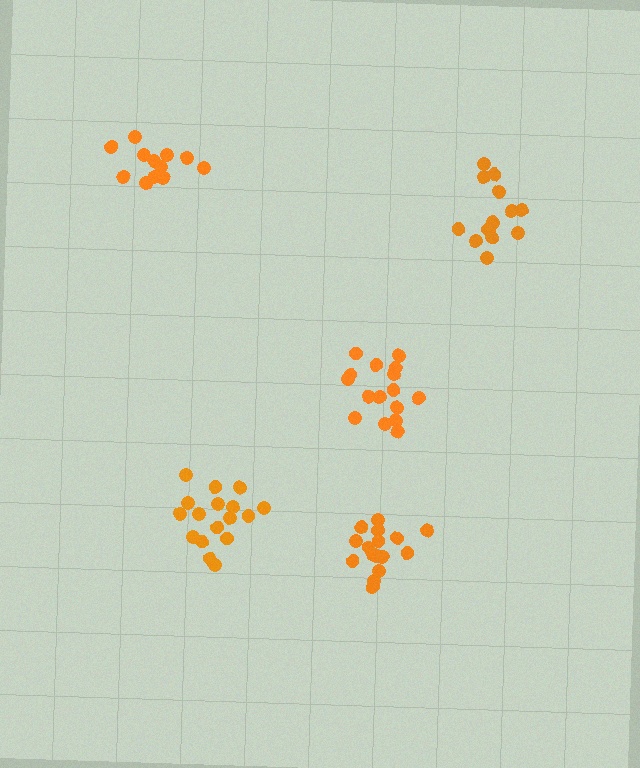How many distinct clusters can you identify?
There are 5 distinct clusters.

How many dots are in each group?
Group 1: 17 dots, Group 2: 12 dots, Group 3: 16 dots, Group 4: 15 dots, Group 5: 16 dots (76 total).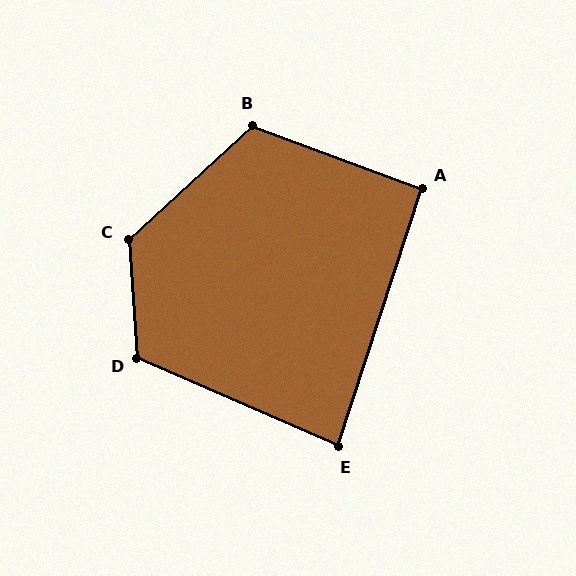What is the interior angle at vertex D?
Approximately 118 degrees (obtuse).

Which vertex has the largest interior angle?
C, at approximately 129 degrees.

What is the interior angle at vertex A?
Approximately 93 degrees (approximately right).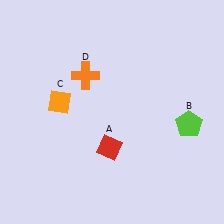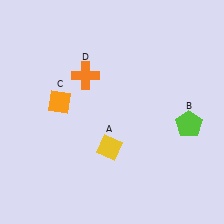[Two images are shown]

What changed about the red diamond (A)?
In Image 1, A is red. In Image 2, it changed to yellow.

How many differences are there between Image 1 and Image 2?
There is 1 difference between the two images.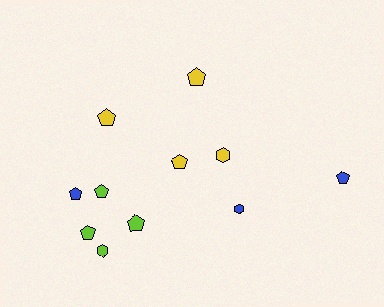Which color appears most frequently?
Lime, with 4 objects.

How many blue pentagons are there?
There are 2 blue pentagons.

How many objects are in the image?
There are 11 objects.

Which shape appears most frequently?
Pentagon, with 8 objects.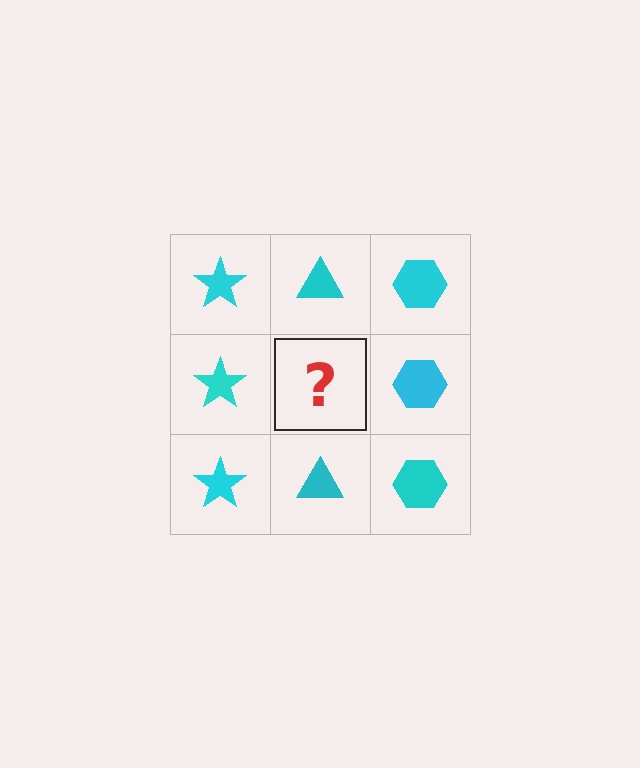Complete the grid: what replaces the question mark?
The question mark should be replaced with a cyan triangle.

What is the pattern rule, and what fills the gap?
The rule is that each column has a consistent shape. The gap should be filled with a cyan triangle.